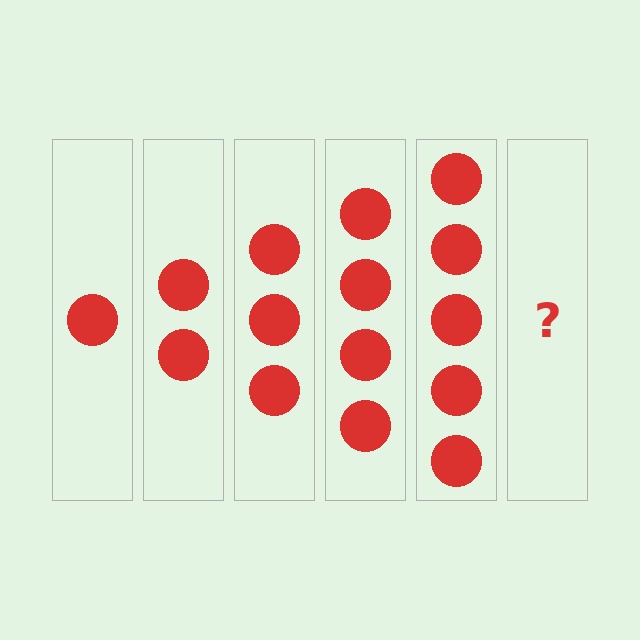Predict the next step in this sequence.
The next step is 6 circles.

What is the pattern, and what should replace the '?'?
The pattern is that each step adds one more circle. The '?' should be 6 circles.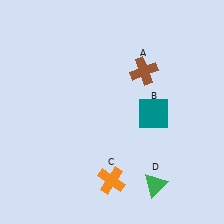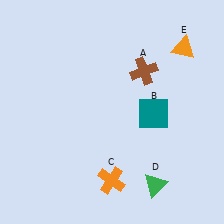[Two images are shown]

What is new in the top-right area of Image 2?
An orange triangle (E) was added in the top-right area of Image 2.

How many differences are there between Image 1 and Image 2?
There is 1 difference between the two images.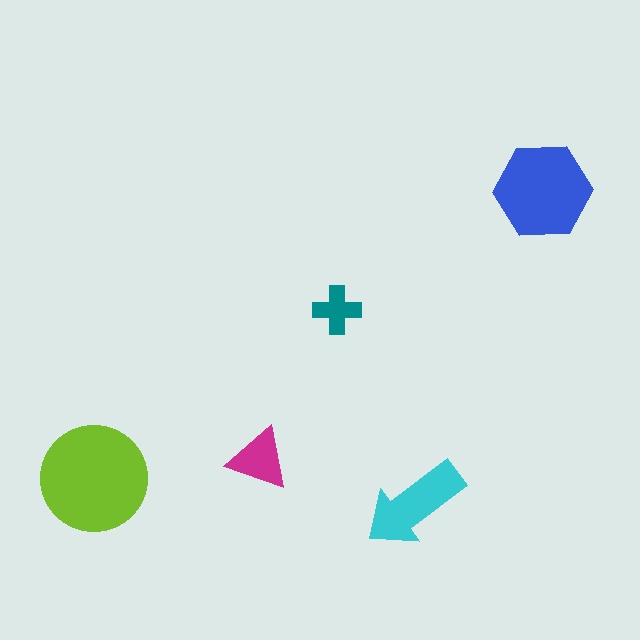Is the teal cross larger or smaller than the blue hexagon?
Smaller.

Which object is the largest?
The lime circle.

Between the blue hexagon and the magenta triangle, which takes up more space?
The blue hexagon.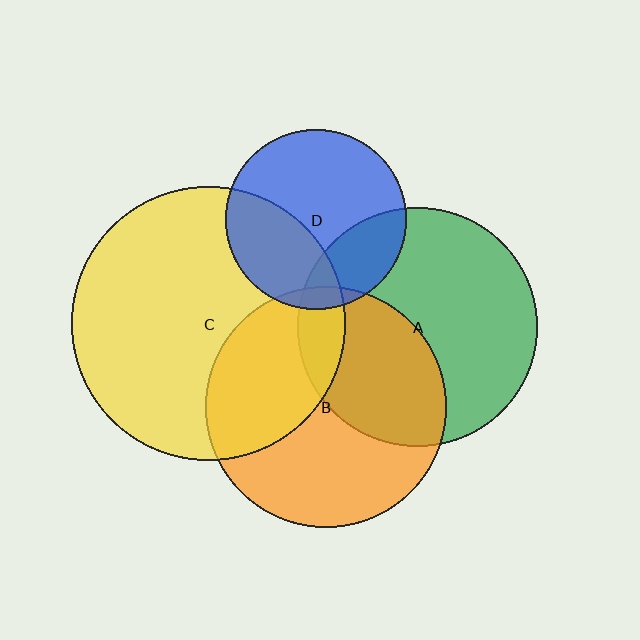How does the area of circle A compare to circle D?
Approximately 1.8 times.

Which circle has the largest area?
Circle C (yellow).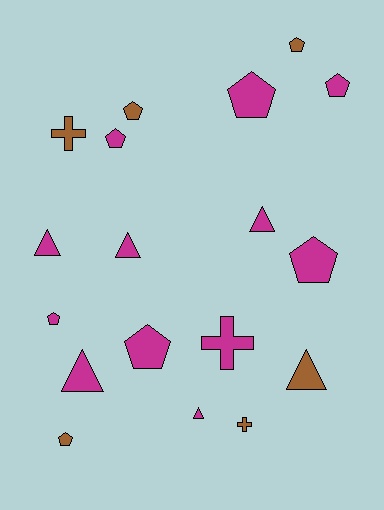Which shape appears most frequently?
Pentagon, with 9 objects.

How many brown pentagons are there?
There are 3 brown pentagons.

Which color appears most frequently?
Magenta, with 12 objects.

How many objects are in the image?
There are 18 objects.